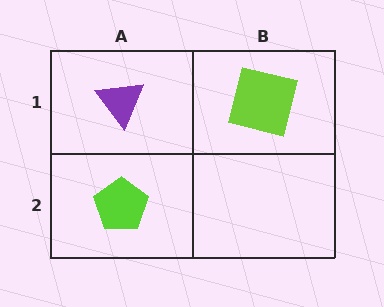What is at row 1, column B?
A lime square.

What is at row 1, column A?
A purple triangle.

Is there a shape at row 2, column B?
No, that cell is empty.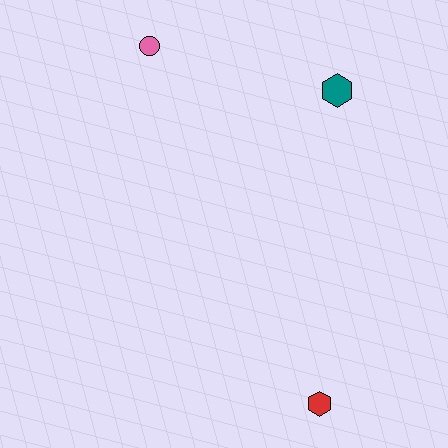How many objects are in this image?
There are 3 objects.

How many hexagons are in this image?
There are 2 hexagons.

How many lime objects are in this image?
There are no lime objects.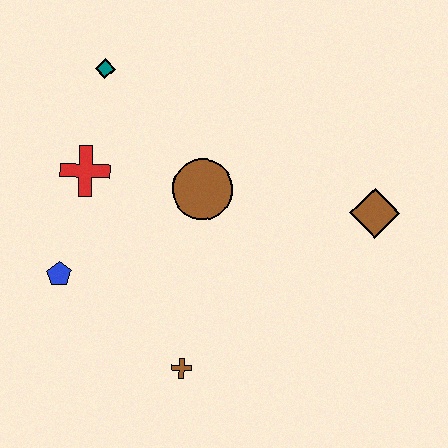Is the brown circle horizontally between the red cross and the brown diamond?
Yes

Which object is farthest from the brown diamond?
The blue pentagon is farthest from the brown diamond.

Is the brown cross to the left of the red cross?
No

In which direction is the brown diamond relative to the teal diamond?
The brown diamond is to the right of the teal diamond.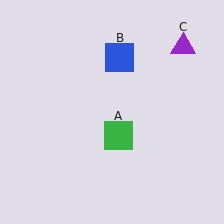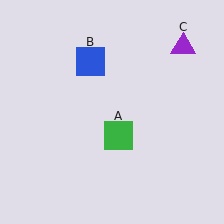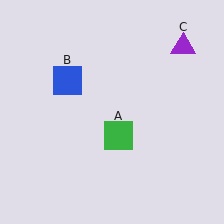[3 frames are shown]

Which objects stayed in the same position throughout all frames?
Green square (object A) and purple triangle (object C) remained stationary.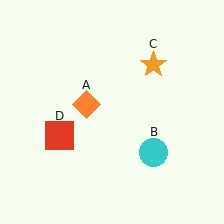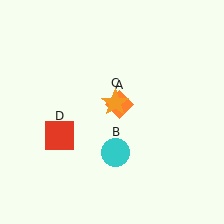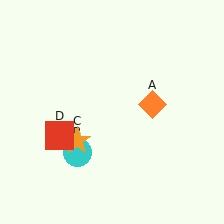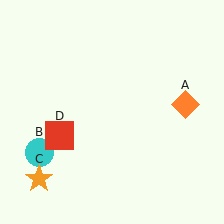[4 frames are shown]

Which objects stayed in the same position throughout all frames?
Red square (object D) remained stationary.